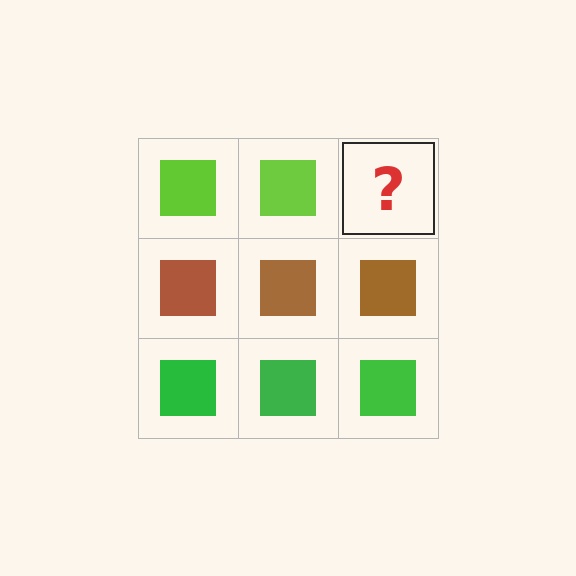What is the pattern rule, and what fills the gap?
The rule is that each row has a consistent color. The gap should be filled with a lime square.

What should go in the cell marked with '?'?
The missing cell should contain a lime square.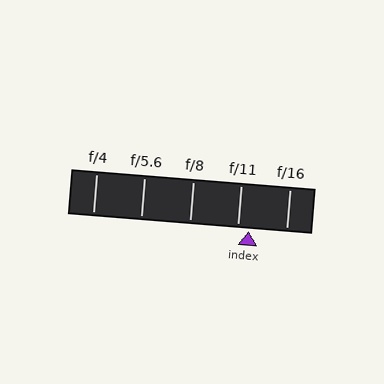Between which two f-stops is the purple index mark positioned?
The index mark is between f/11 and f/16.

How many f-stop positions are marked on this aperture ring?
There are 5 f-stop positions marked.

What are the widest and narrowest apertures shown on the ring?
The widest aperture shown is f/4 and the narrowest is f/16.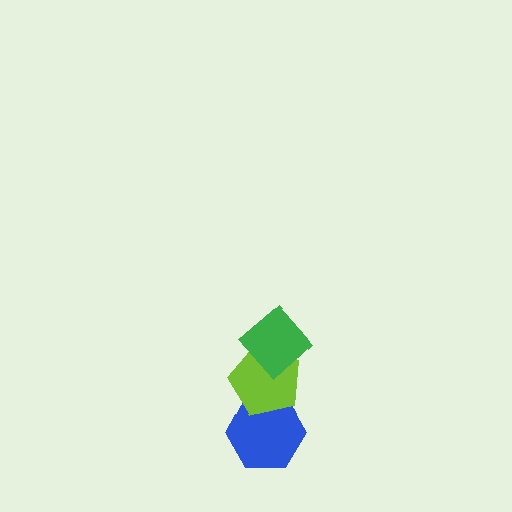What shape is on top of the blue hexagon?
The lime pentagon is on top of the blue hexagon.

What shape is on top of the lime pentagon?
The green diamond is on top of the lime pentagon.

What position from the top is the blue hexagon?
The blue hexagon is 3rd from the top.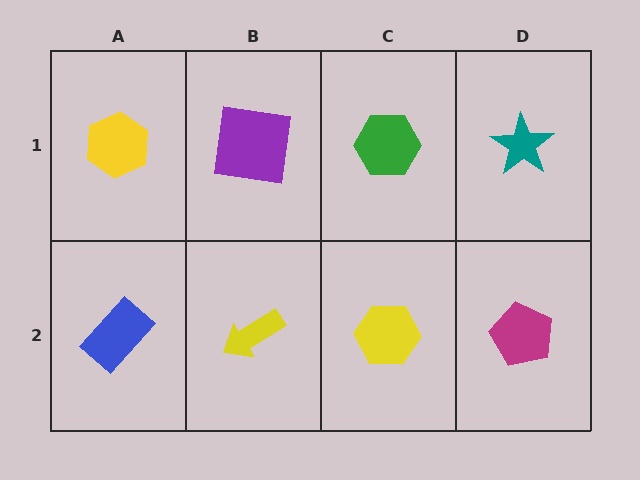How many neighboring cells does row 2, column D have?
2.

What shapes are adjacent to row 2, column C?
A green hexagon (row 1, column C), a yellow arrow (row 2, column B), a magenta pentagon (row 2, column D).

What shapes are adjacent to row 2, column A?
A yellow hexagon (row 1, column A), a yellow arrow (row 2, column B).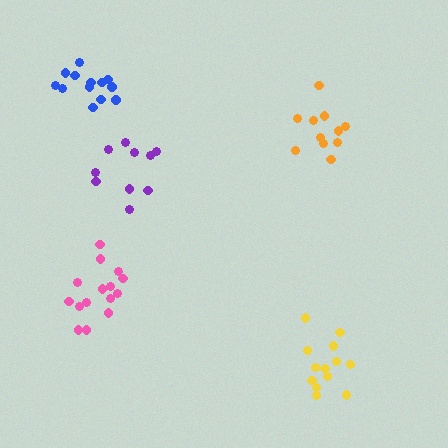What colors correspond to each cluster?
The clusters are colored: yellow, blue, orange, purple, pink.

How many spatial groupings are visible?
There are 5 spatial groupings.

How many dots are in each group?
Group 1: 13 dots, Group 2: 13 dots, Group 3: 11 dots, Group 4: 10 dots, Group 5: 15 dots (62 total).